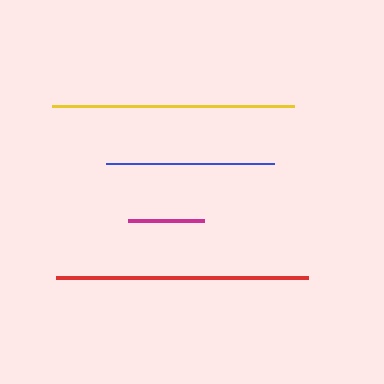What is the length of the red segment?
The red segment is approximately 253 pixels long.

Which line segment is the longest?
The red line is the longest at approximately 253 pixels.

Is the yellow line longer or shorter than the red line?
The red line is longer than the yellow line.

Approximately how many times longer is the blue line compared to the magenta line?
The blue line is approximately 2.2 times the length of the magenta line.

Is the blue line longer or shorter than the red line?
The red line is longer than the blue line.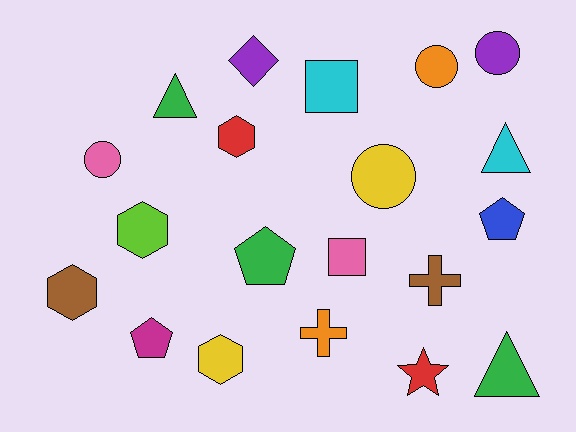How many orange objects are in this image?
There are 2 orange objects.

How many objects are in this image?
There are 20 objects.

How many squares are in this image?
There are 2 squares.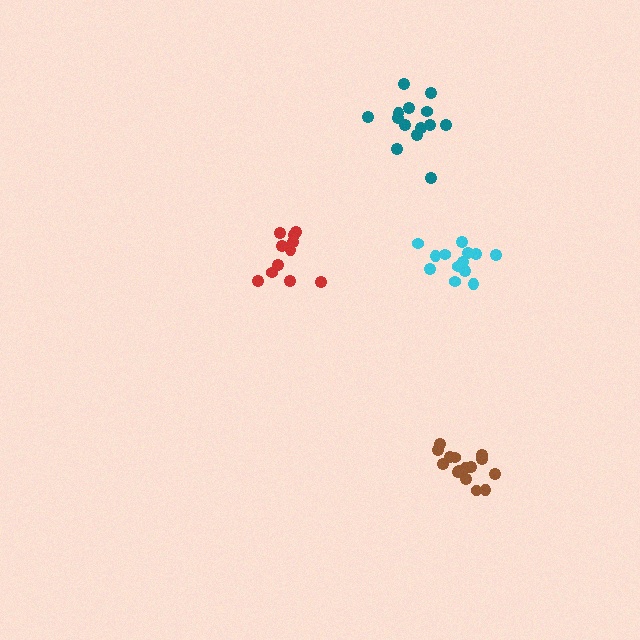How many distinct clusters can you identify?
There are 4 distinct clusters.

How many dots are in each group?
Group 1: 13 dots, Group 2: 11 dots, Group 3: 15 dots, Group 4: 14 dots (53 total).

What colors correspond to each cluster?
The clusters are colored: cyan, red, brown, teal.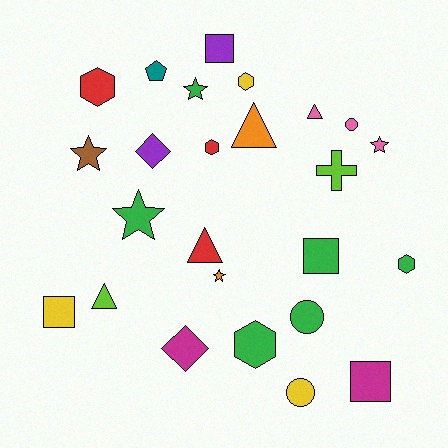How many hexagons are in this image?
There are 5 hexagons.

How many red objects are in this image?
There are 3 red objects.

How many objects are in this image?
There are 25 objects.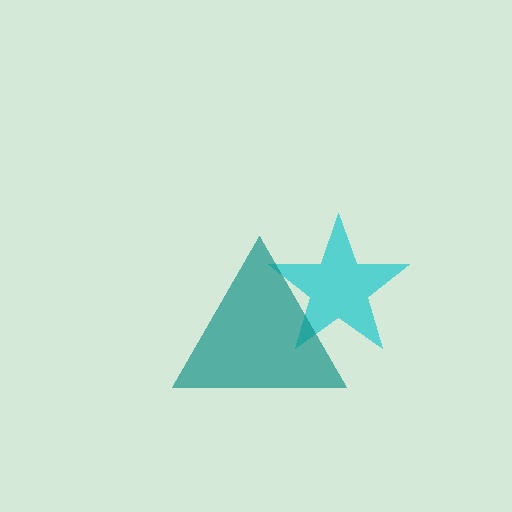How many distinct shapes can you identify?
There are 2 distinct shapes: a cyan star, a teal triangle.